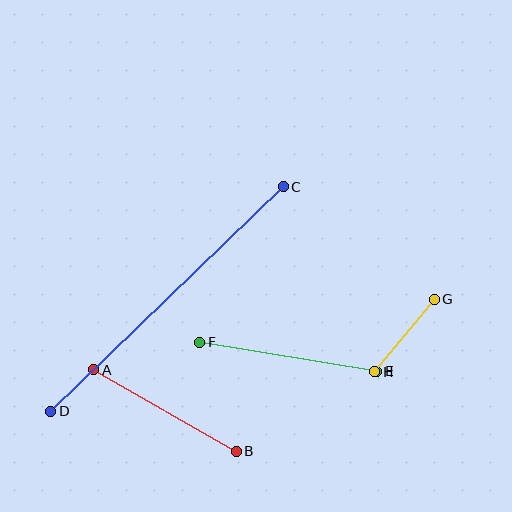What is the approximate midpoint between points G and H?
The midpoint is at approximately (404, 335) pixels.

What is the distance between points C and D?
The distance is approximately 323 pixels.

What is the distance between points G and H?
The distance is approximately 94 pixels.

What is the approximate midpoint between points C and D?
The midpoint is at approximately (167, 299) pixels.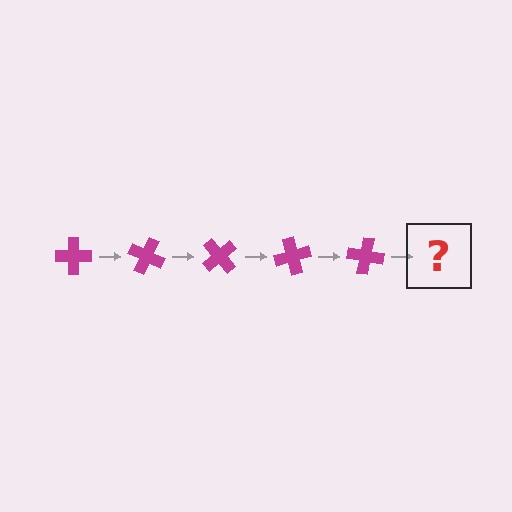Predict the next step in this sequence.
The next step is a magenta cross rotated 125 degrees.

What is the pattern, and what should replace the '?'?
The pattern is that the cross rotates 25 degrees each step. The '?' should be a magenta cross rotated 125 degrees.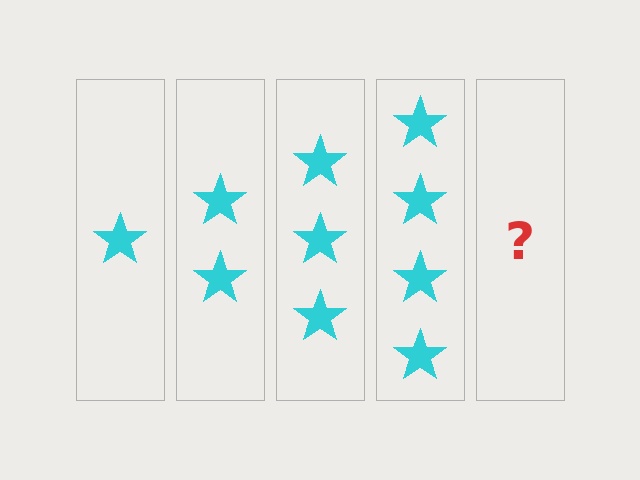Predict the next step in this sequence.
The next step is 5 stars.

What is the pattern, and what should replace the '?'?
The pattern is that each step adds one more star. The '?' should be 5 stars.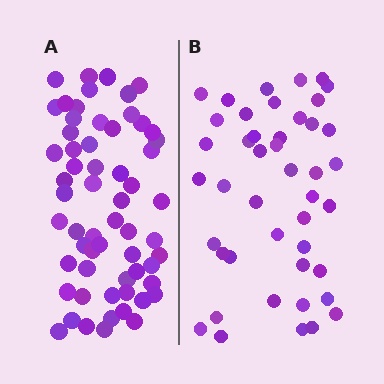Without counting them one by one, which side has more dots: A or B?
Region A (the left region) has more dots.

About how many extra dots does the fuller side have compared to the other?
Region A has approximately 15 more dots than region B.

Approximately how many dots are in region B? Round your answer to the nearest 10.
About 40 dots. (The exact count is 44, which rounds to 40.)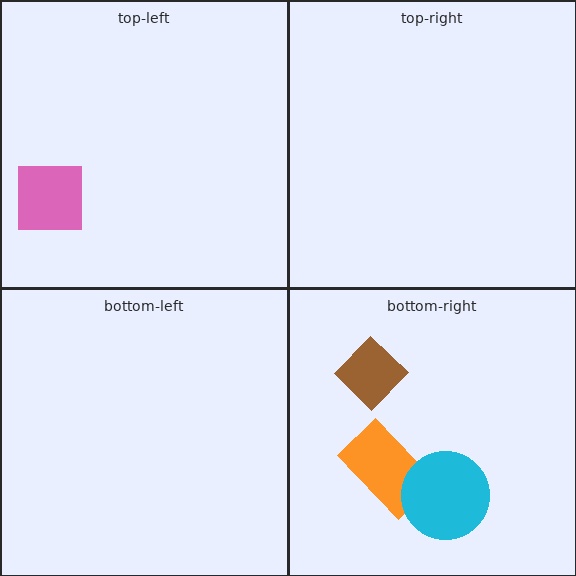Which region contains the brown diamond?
The bottom-right region.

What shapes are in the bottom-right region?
The orange rectangle, the cyan circle, the brown diamond.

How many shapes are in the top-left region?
1.